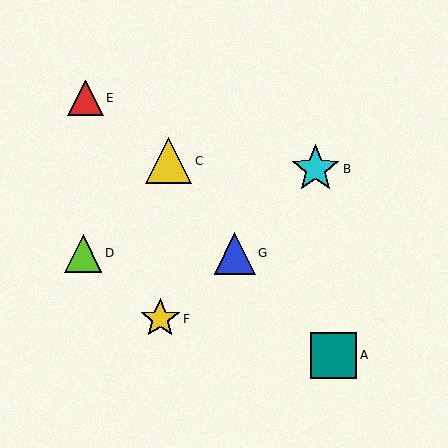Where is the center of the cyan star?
The center of the cyan star is at (315, 169).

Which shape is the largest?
The cyan star (labeled B) is the largest.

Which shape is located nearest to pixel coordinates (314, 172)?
The cyan star (labeled B) at (315, 169) is nearest to that location.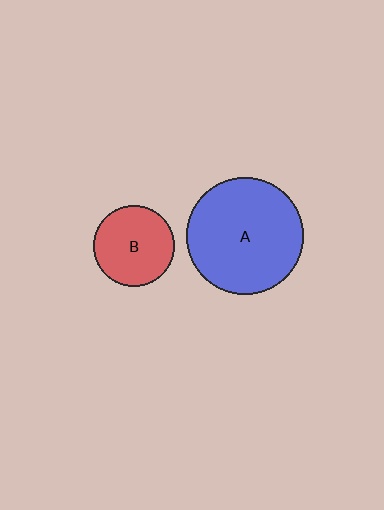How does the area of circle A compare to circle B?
Approximately 2.1 times.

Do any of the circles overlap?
No, none of the circles overlap.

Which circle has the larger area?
Circle A (blue).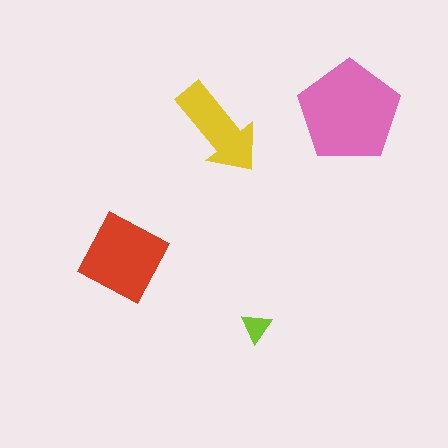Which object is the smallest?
The lime triangle.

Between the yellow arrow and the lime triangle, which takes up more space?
The yellow arrow.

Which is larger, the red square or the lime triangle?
The red square.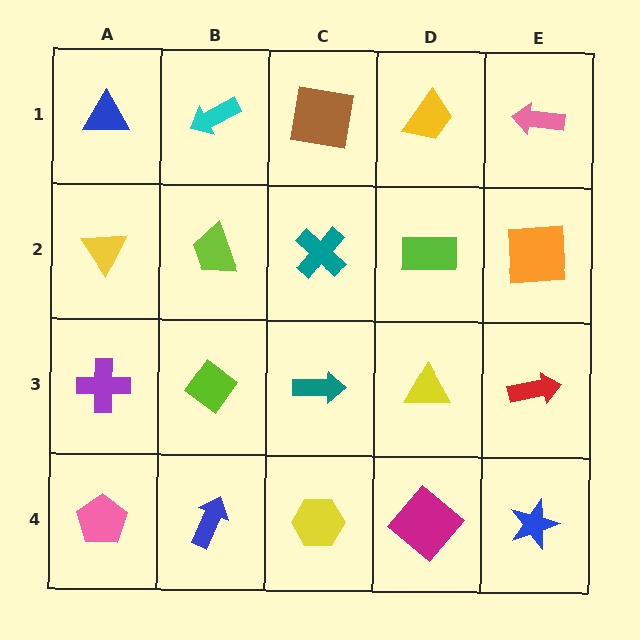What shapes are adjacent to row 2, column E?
A pink arrow (row 1, column E), a red arrow (row 3, column E), a lime rectangle (row 2, column D).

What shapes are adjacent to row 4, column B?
A lime diamond (row 3, column B), a pink pentagon (row 4, column A), a yellow hexagon (row 4, column C).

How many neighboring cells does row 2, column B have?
4.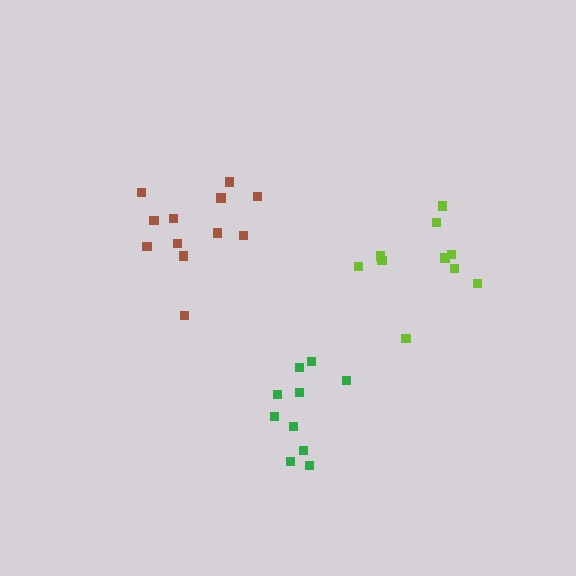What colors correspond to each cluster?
The clusters are colored: green, brown, lime.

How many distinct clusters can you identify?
There are 3 distinct clusters.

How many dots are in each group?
Group 1: 10 dots, Group 2: 12 dots, Group 3: 10 dots (32 total).